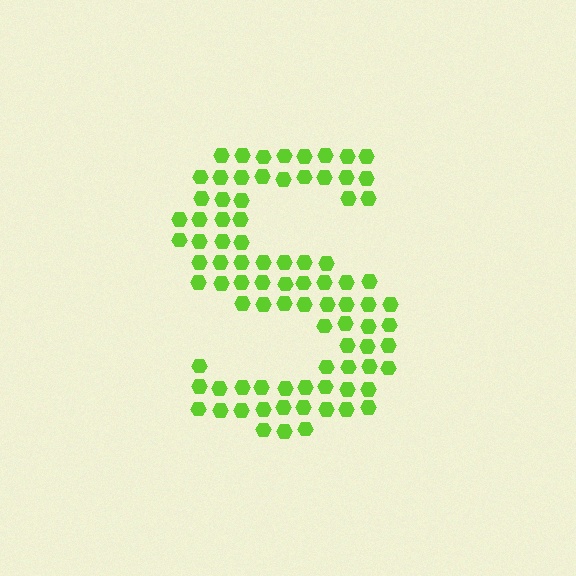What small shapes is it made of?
It is made of small hexagons.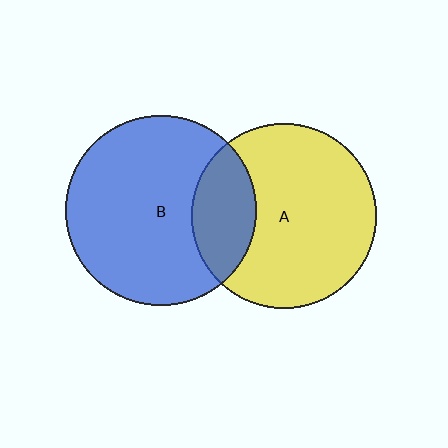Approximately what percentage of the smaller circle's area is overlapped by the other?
Approximately 25%.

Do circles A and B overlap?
Yes.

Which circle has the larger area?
Circle B (blue).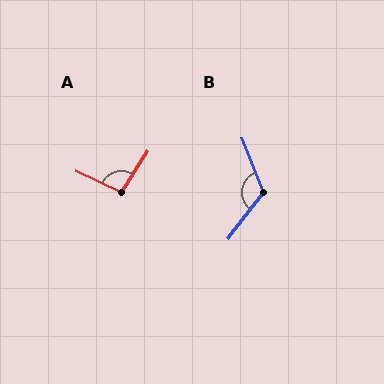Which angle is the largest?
B, at approximately 121 degrees.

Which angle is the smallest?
A, at approximately 98 degrees.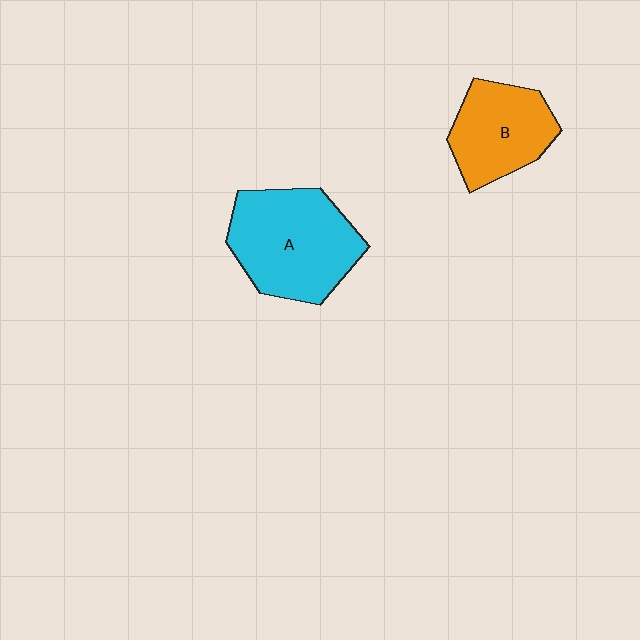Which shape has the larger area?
Shape A (cyan).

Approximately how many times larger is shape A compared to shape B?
Approximately 1.4 times.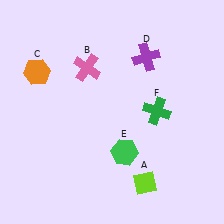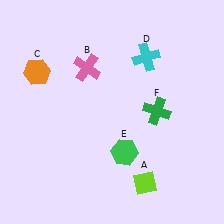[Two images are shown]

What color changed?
The cross (D) changed from purple in Image 1 to cyan in Image 2.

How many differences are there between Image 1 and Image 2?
There is 1 difference between the two images.